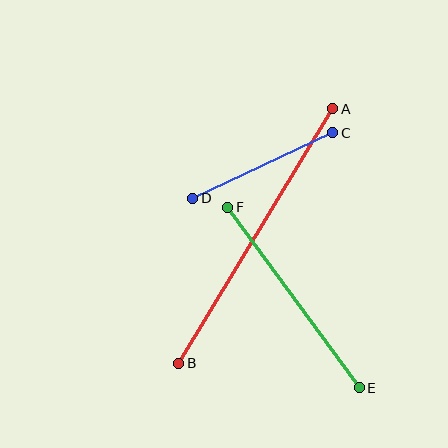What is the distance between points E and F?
The distance is approximately 224 pixels.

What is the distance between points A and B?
The distance is approximately 297 pixels.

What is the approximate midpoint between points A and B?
The midpoint is at approximately (256, 236) pixels.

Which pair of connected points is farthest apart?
Points A and B are farthest apart.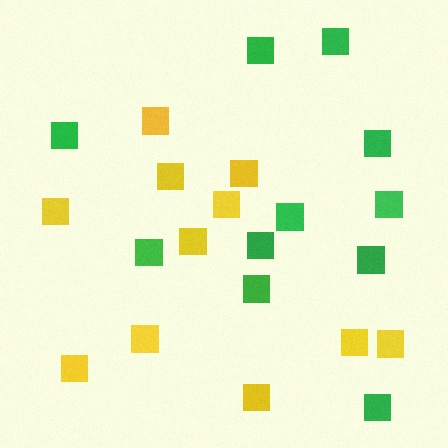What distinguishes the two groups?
There are 2 groups: one group of yellow squares (11) and one group of green squares (11).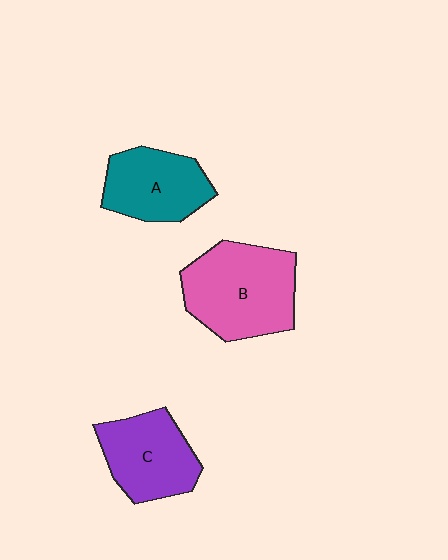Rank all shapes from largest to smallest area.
From largest to smallest: B (pink), C (purple), A (teal).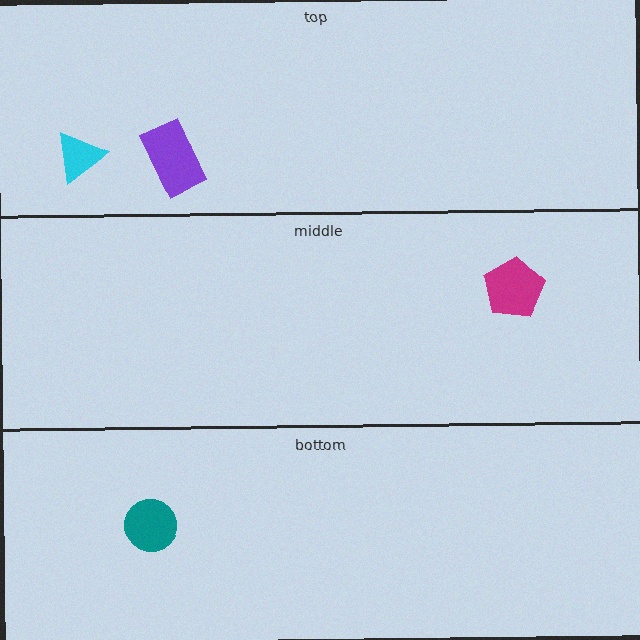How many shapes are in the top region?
2.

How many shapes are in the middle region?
1.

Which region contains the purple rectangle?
The top region.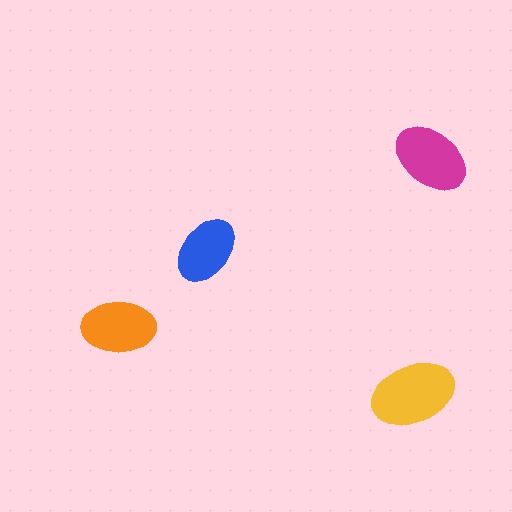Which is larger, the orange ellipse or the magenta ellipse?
The magenta one.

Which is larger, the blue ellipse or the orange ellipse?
The orange one.